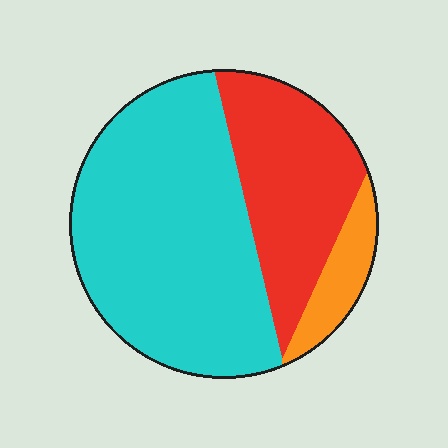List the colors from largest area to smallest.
From largest to smallest: cyan, red, orange.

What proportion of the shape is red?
Red takes up between a quarter and a half of the shape.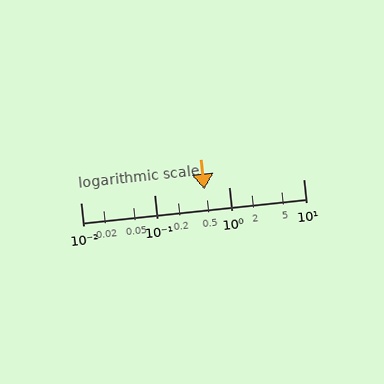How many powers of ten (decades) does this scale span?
The scale spans 3 decades, from 0.01 to 10.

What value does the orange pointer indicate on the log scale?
The pointer indicates approximately 0.47.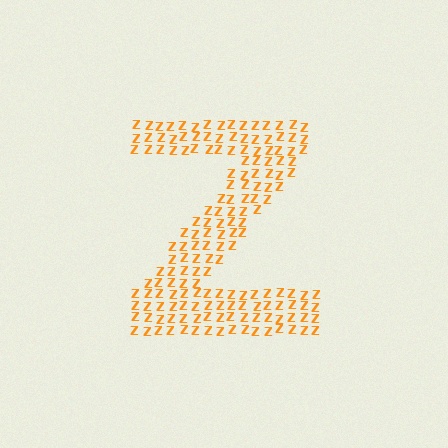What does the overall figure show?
The overall figure shows the letter Z.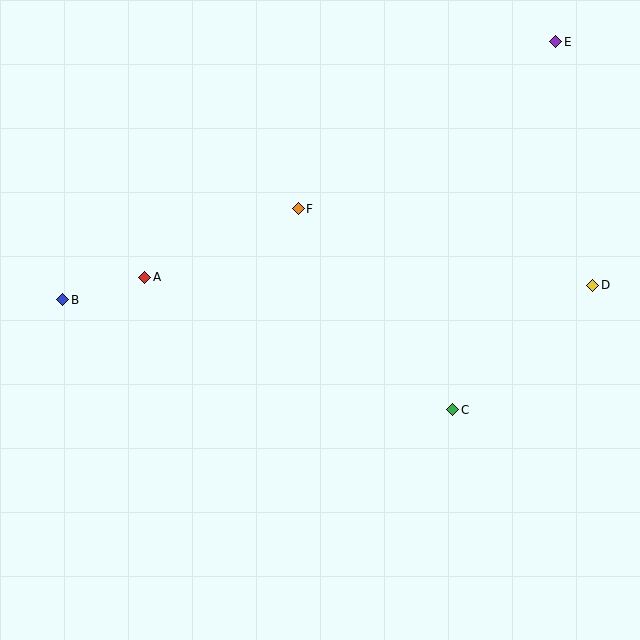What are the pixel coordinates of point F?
Point F is at (298, 209).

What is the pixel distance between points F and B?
The distance between F and B is 253 pixels.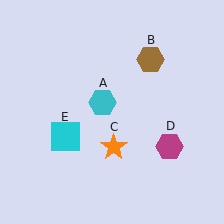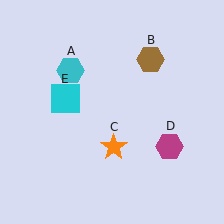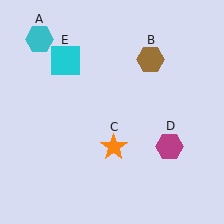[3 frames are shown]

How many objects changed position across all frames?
2 objects changed position: cyan hexagon (object A), cyan square (object E).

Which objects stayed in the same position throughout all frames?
Brown hexagon (object B) and orange star (object C) and magenta hexagon (object D) remained stationary.